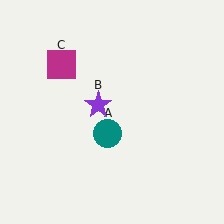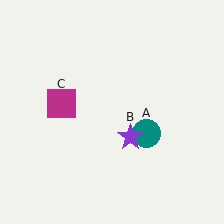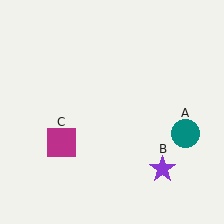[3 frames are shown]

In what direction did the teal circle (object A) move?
The teal circle (object A) moved right.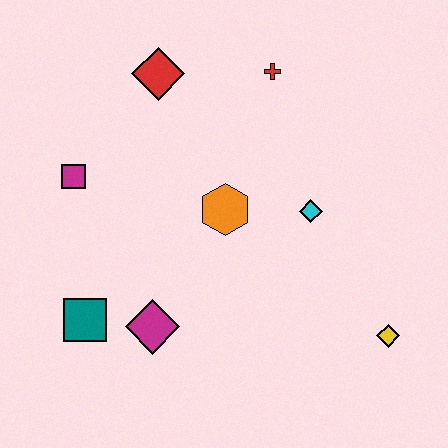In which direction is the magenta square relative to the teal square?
The magenta square is above the teal square.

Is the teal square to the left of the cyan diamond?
Yes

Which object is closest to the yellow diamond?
The cyan diamond is closest to the yellow diamond.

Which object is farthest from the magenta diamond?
The red cross is farthest from the magenta diamond.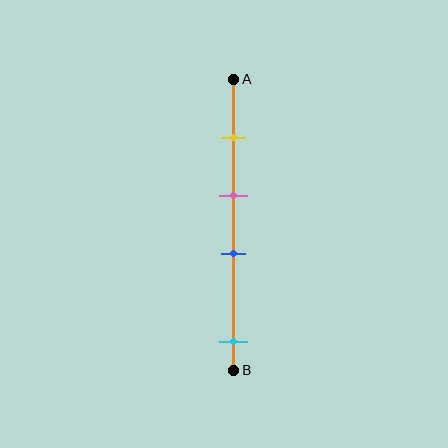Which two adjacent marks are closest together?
The pink and blue marks are the closest adjacent pair.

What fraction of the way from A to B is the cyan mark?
The cyan mark is approximately 90% (0.9) of the way from A to B.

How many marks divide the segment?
There are 4 marks dividing the segment.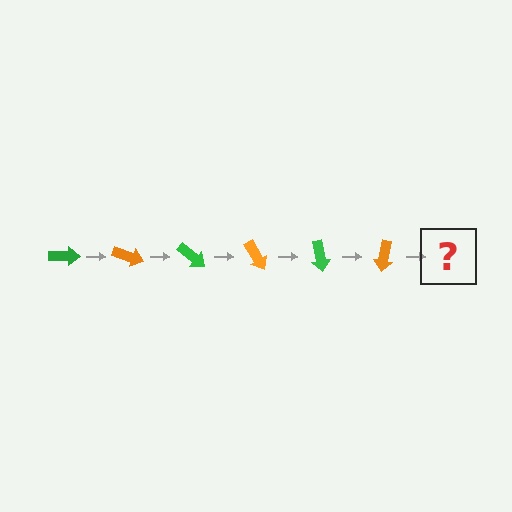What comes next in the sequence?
The next element should be a green arrow, rotated 120 degrees from the start.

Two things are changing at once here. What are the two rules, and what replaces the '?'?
The two rules are that it rotates 20 degrees each step and the color cycles through green and orange. The '?' should be a green arrow, rotated 120 degrees from the start.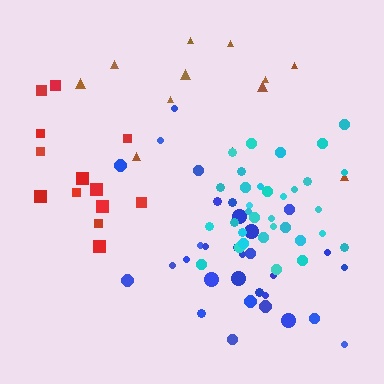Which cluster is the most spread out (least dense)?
Red.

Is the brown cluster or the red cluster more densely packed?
Brown.